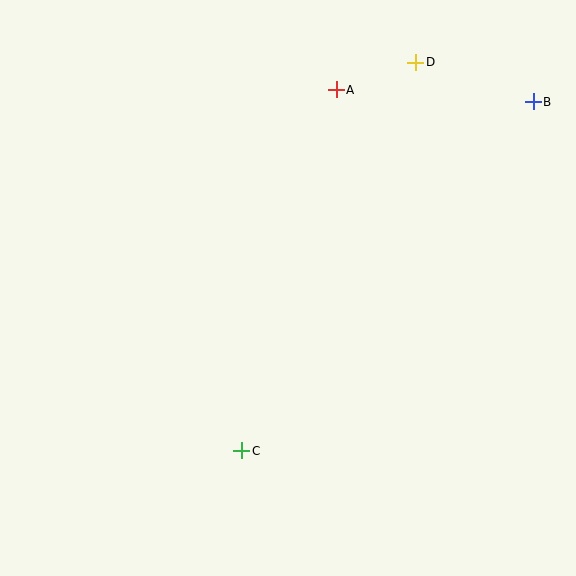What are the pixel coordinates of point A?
Point A is at (336, 90).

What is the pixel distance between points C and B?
The distance between C and B is 455 pixels.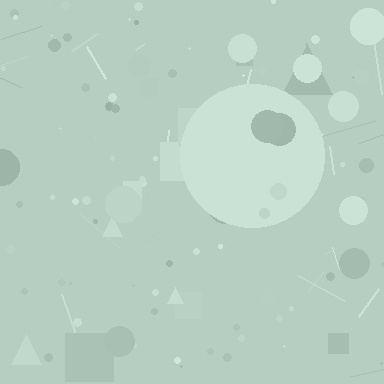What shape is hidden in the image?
A circle is hidden in the image.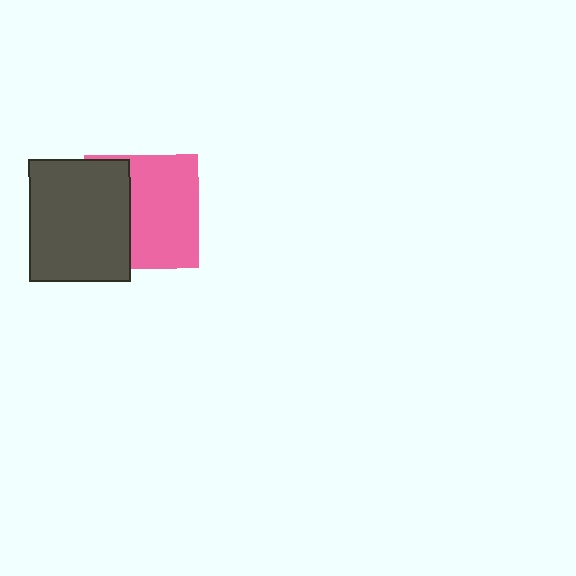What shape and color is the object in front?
The object in front is a dark gray rectangle.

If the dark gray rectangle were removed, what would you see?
You would see the complete pink square.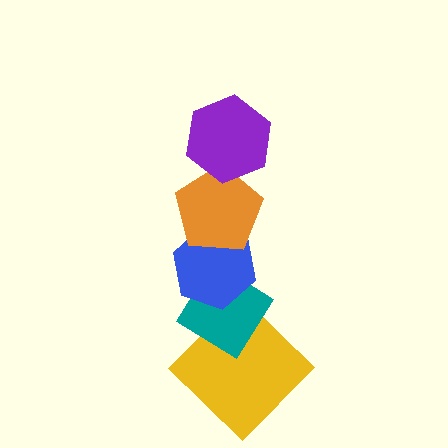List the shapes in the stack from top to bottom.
From top to bottom: the purple hexagon, the orange pentagon, the blue hexagon, the teal diamond, the yellow diamond.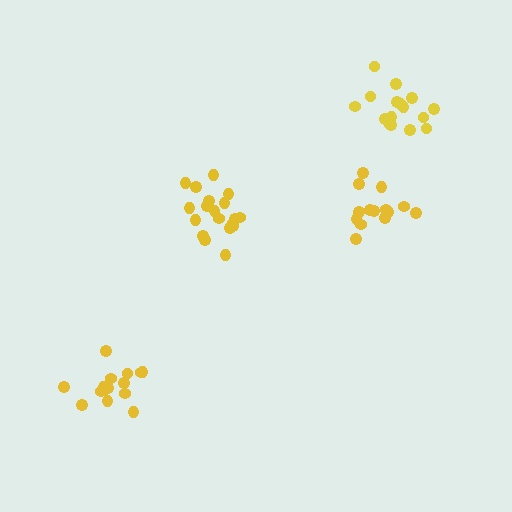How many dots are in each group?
Group 1: 14 dots, Group 2: 19 dots, Group 3: 15 dots, Group 4: 16 dots (64 total).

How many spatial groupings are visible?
There are 4 spatial groupings.